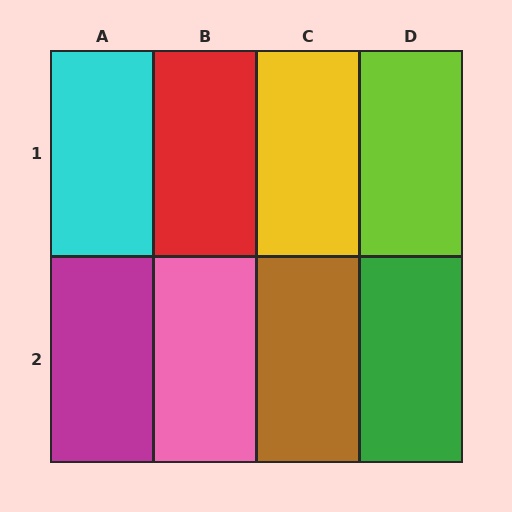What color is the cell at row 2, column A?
Magenta.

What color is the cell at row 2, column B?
Pink.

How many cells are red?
1 cell is red.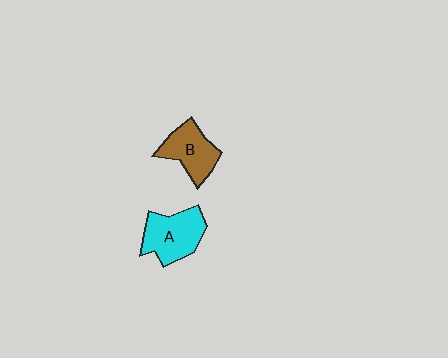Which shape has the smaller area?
Shape B (brown).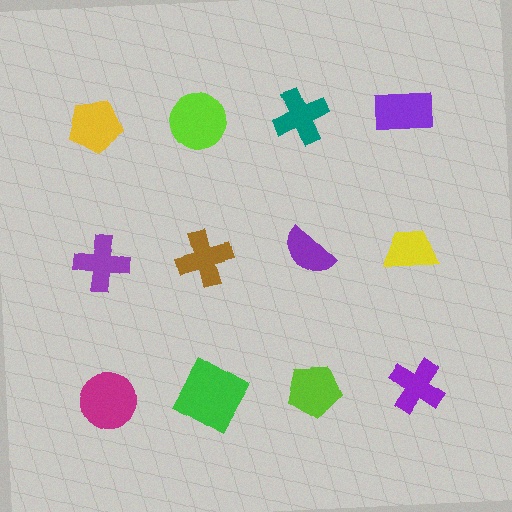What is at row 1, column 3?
A teal cross.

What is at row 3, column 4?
A purple cross.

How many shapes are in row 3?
4 shapes.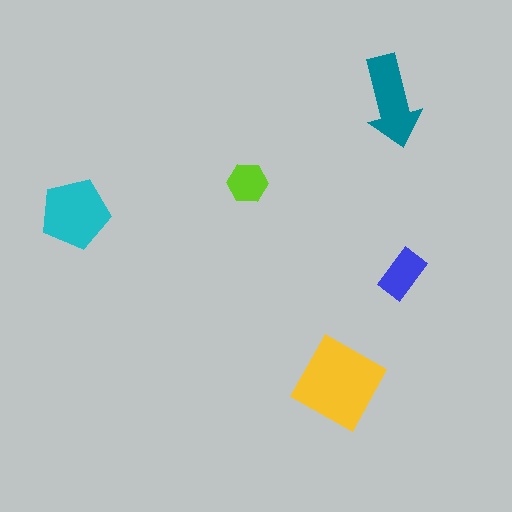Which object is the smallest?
The lime hexagon.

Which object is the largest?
The yellow square.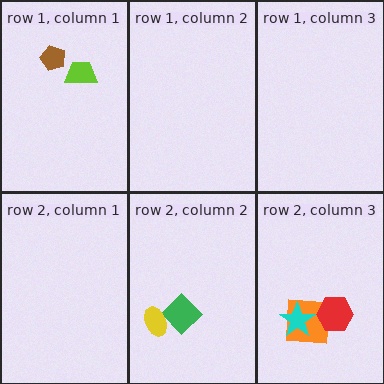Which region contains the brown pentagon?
The row 1, column 1 region.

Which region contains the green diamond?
The row 2, column 2 region.